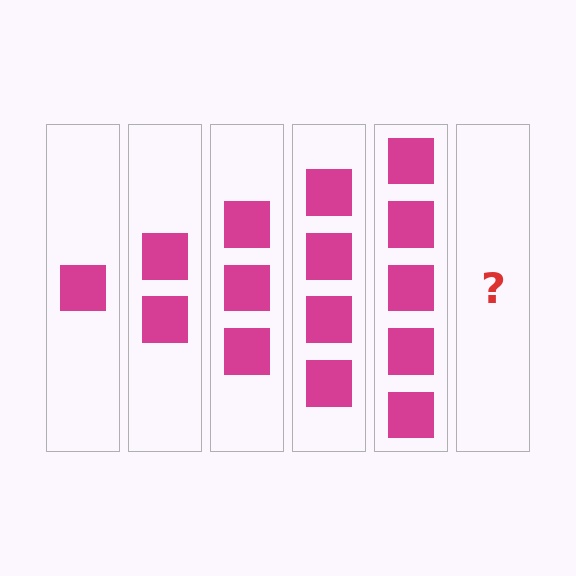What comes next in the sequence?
The next element should be 6 squares.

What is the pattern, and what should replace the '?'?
The pattern is that each step adds one more square. The '?' should be 6 squares.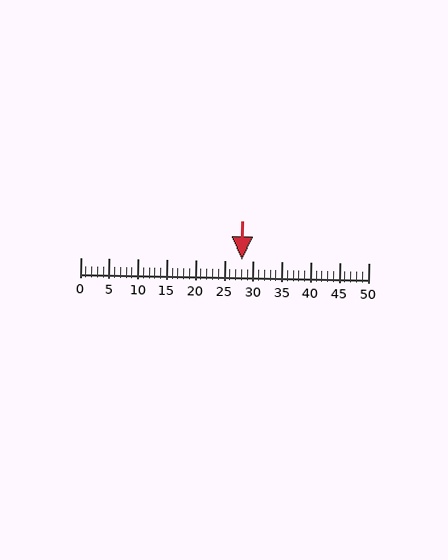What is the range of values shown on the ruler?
The ruler shows values from 0 to 50.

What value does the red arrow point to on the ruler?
The red arrow points to approximately 28.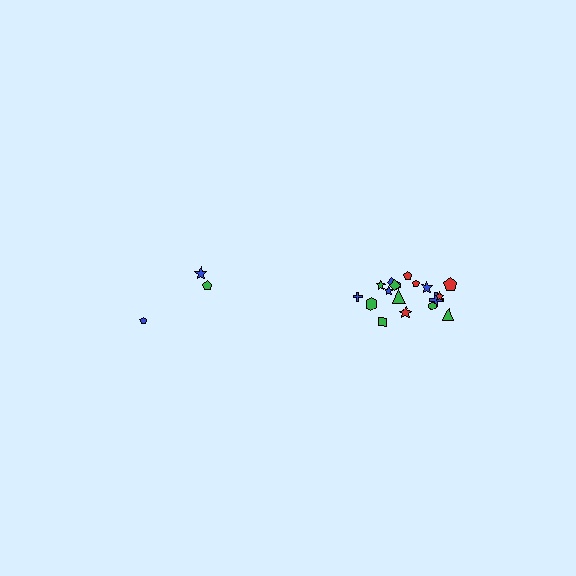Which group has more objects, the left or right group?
The right group.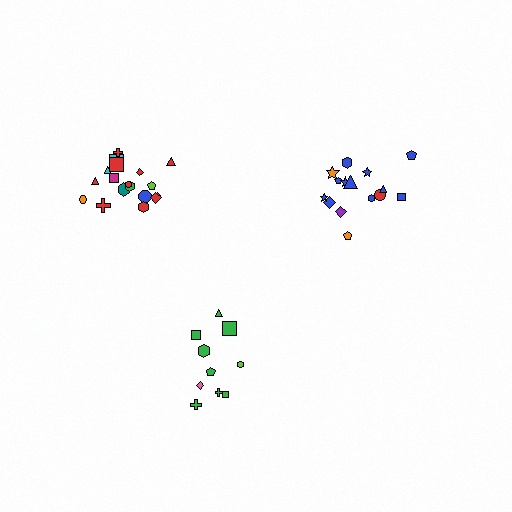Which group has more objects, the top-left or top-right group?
The top-left group.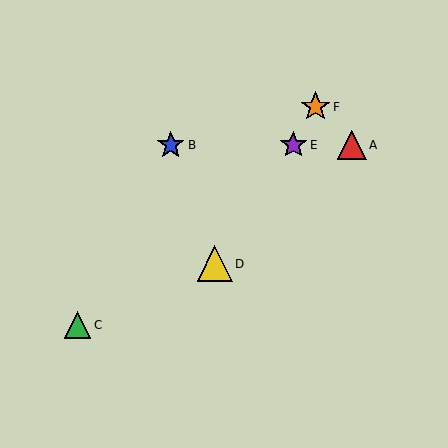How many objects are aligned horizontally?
3 objects (A, B, E) are aligned horizontally.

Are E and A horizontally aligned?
Yes, both are at y≈145.